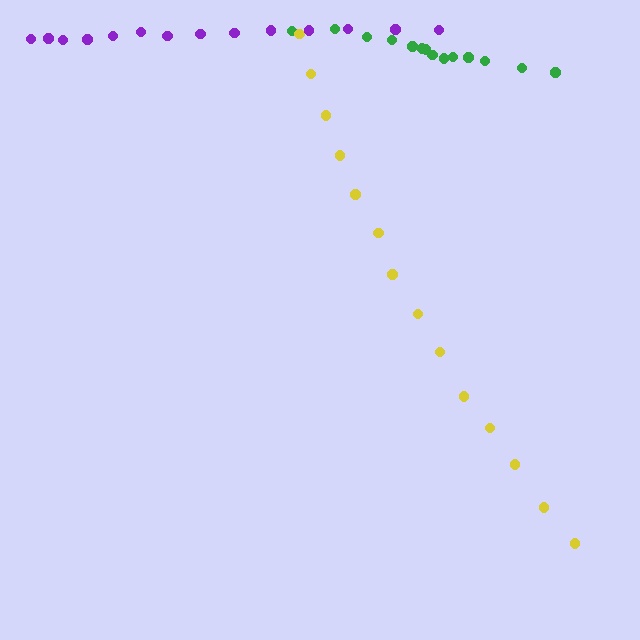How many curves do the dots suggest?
There are 3 distinct paths.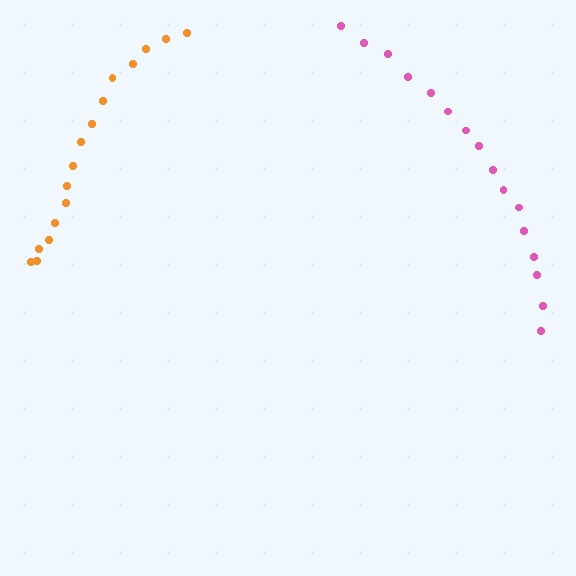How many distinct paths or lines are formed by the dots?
There are 2 distinct paths.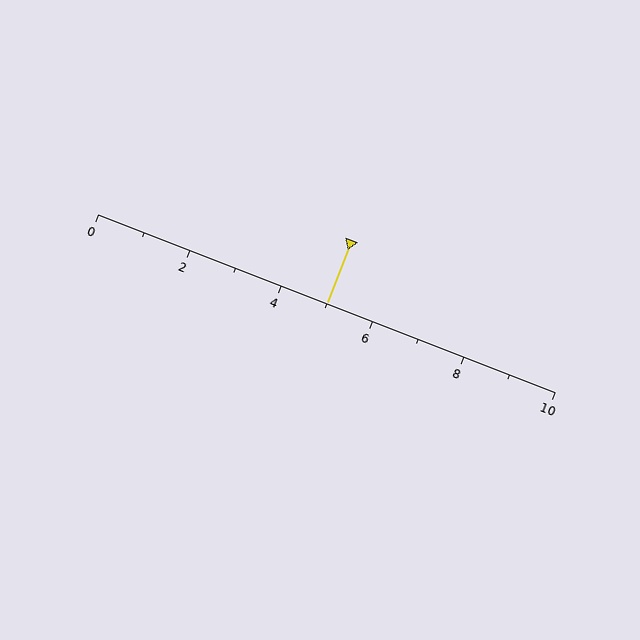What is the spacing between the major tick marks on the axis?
The major ticks are spaced 2 apart.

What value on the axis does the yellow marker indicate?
The marker indicates approximately 5.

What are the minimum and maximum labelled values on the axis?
The axis runs from 0 to 10.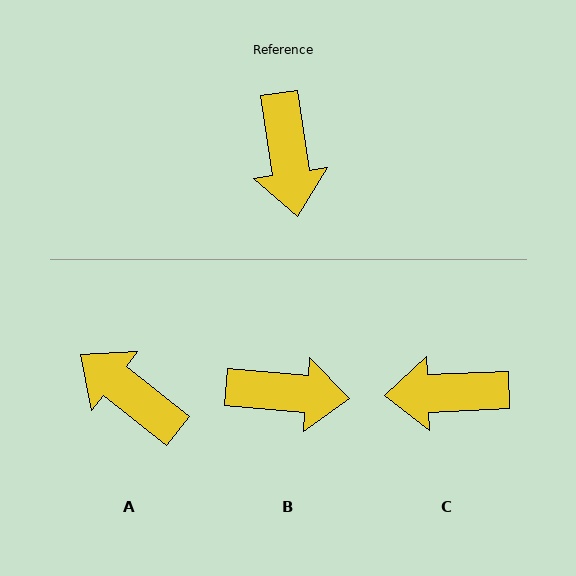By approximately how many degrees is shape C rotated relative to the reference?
Approximately 96 degrees clockwise.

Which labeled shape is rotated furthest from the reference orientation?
A, about 136 degrees away.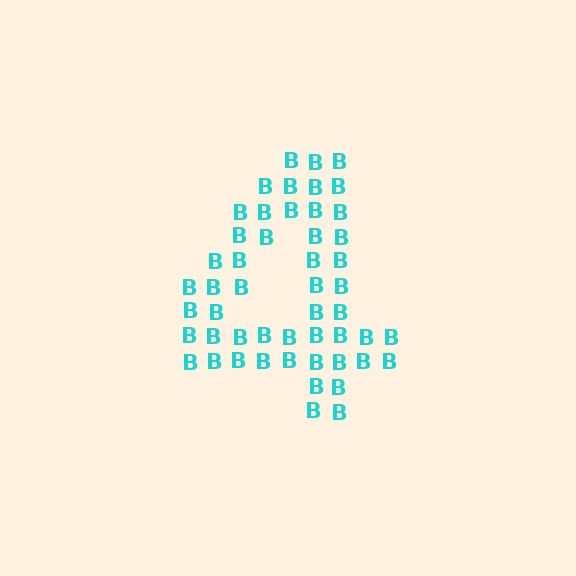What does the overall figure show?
The overall figure shows the digit 4.